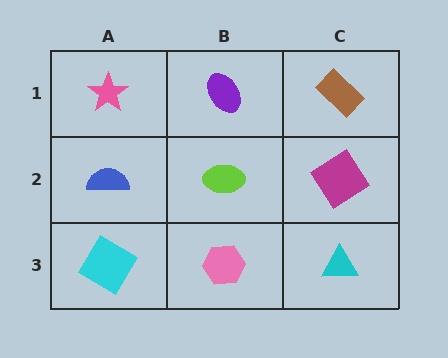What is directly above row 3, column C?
A magenta diamond.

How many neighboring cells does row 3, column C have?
2.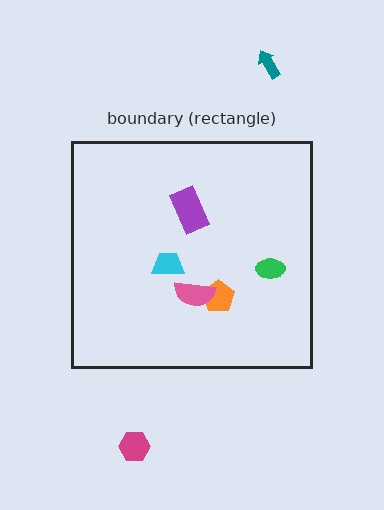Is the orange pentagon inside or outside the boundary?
Inside.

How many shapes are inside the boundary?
5 inside, 2 outside.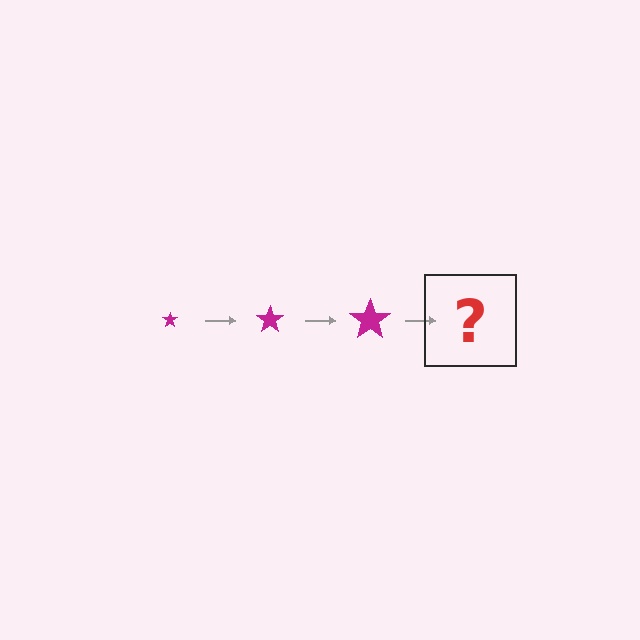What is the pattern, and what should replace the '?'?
The pattern is that the star gets progressively larger each step. The '?' should be a magenta star, larger than the previous one.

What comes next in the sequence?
The next element should be a magenta star, larger than the previous one.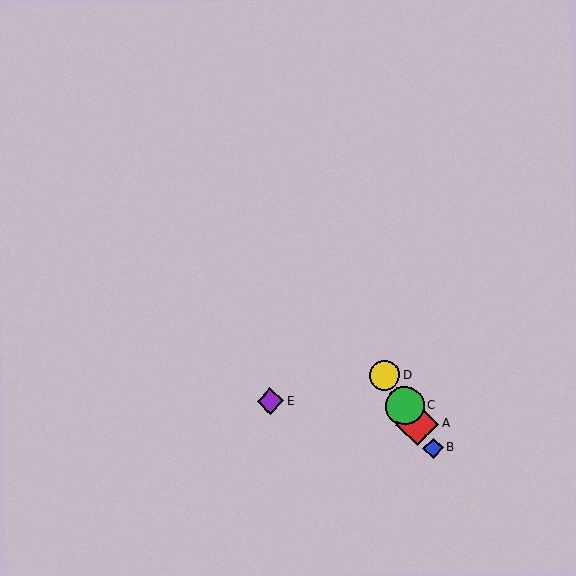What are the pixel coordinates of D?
Object D is at (385, 376).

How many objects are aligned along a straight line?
4 objects (A, B, C, D) are aligned along a straight line.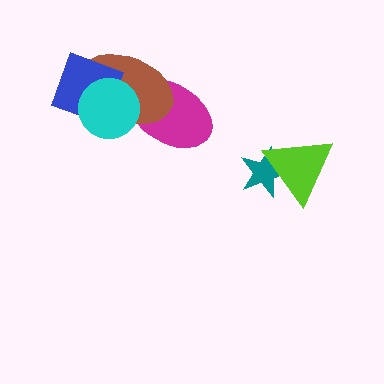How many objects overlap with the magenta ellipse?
2 objects overlap with the magenta ellipse.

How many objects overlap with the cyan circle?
3 objects overlap with the cyan circle.